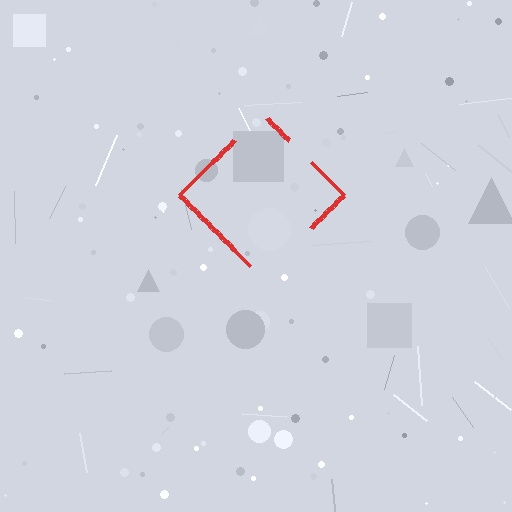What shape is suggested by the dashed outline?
The dashed outline suggests a diamond.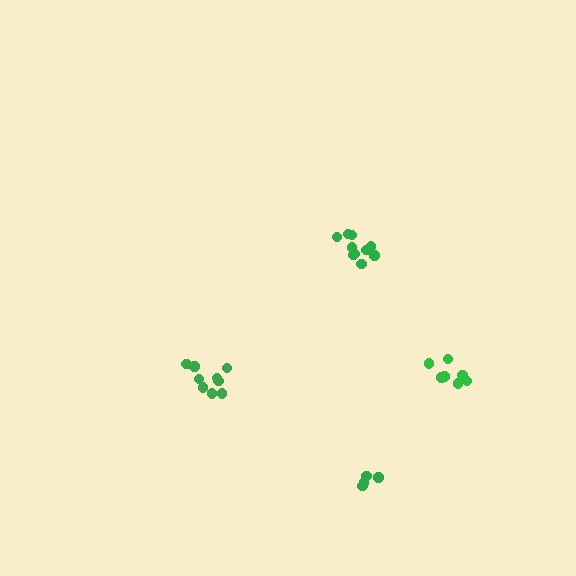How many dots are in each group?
Group 1: 5 dots, Group 2: 7 dots, Group 3: 10 dots, Group 4: 9 dots (31 total).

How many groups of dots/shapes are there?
There are 4 groups.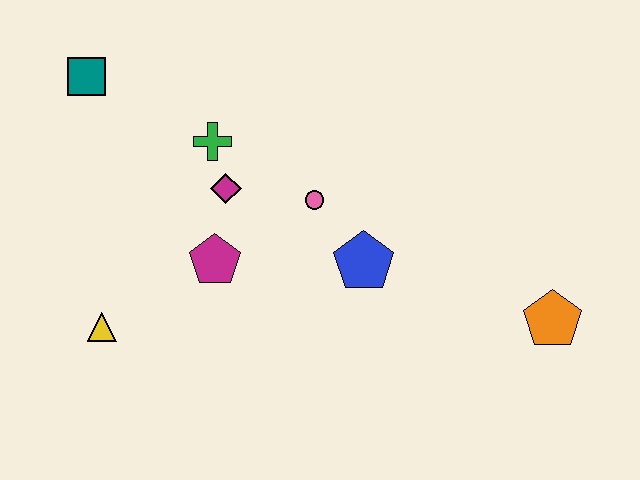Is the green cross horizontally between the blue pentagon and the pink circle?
No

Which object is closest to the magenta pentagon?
The magenta diamond is closest to the magenta pentagon.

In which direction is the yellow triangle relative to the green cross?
The yellow triangle is below the green cross.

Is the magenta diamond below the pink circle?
No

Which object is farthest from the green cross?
The orange pentagon is farthest from the green cross.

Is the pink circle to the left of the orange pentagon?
Yes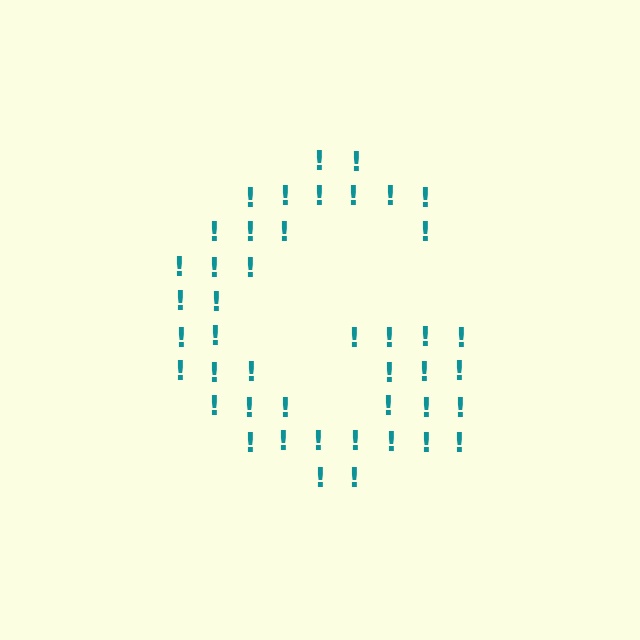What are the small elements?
The small elements are exclamation marks.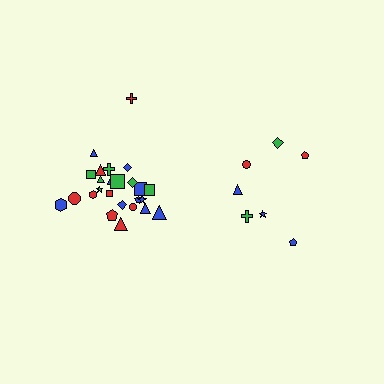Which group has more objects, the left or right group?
The left group.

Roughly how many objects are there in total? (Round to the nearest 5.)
Roughly 30 objects in total.